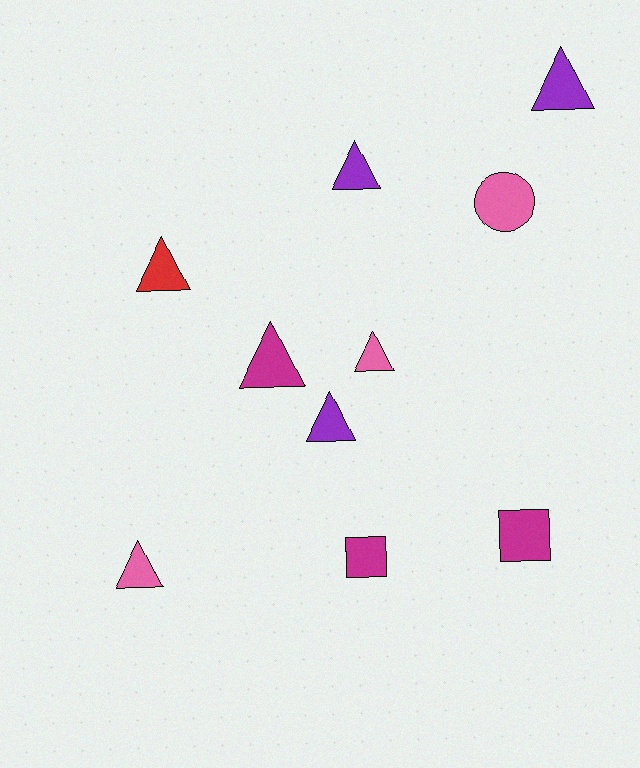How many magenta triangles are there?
There is 1 magenta triangle.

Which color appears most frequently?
Purple, with 3 objects.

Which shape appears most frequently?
Triangle, with 7 objects.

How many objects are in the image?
There are 10 objects.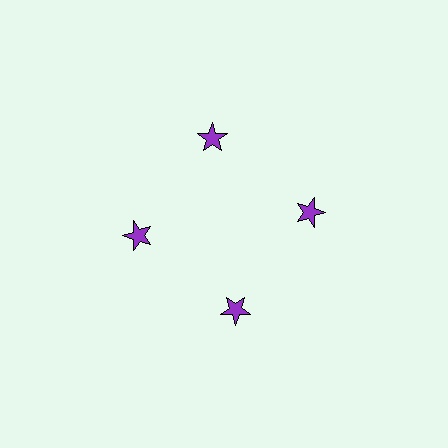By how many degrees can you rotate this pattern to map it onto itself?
The pattern maps onto itself every 90 degrees of rotation.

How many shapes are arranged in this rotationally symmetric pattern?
There are 4 shapes, arranged in 4 groups of 1.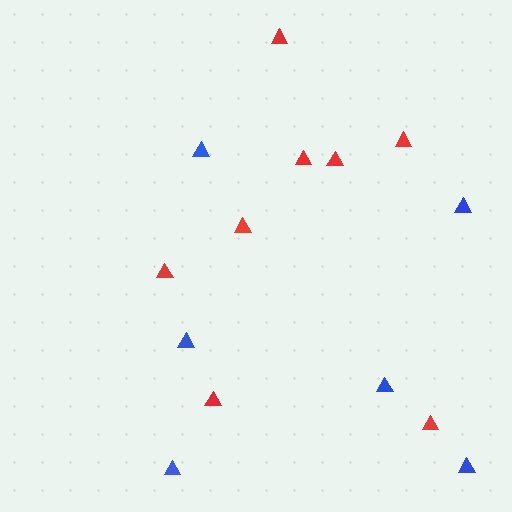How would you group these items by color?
There are 2 groups: one group of blue triangles (6) and one group of red triangles (8).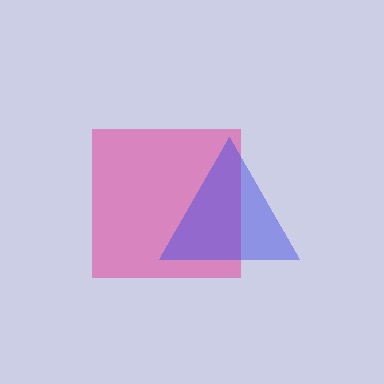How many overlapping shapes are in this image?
There are 2 overlapping shapes in the image.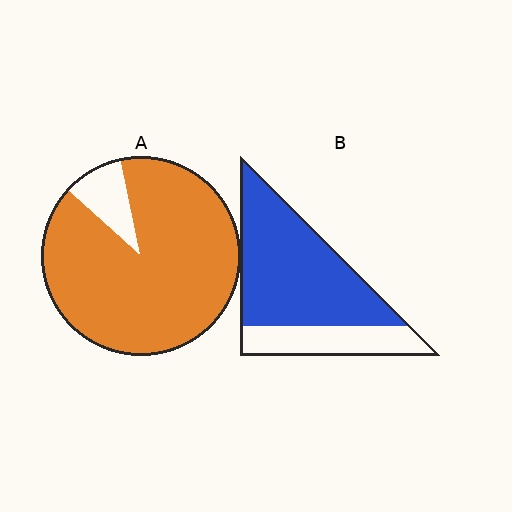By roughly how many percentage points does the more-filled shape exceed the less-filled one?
By roughly 20 percentage points (A over B).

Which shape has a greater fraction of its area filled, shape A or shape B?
Shape A.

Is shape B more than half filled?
Yes.